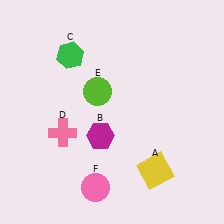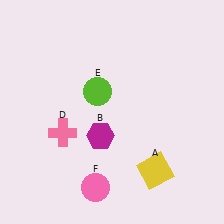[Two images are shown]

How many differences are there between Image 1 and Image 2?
There is 1 difference between the two images.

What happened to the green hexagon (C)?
The green hexagon (C) was removed in Image 2. It was in the top-left area of Image 1.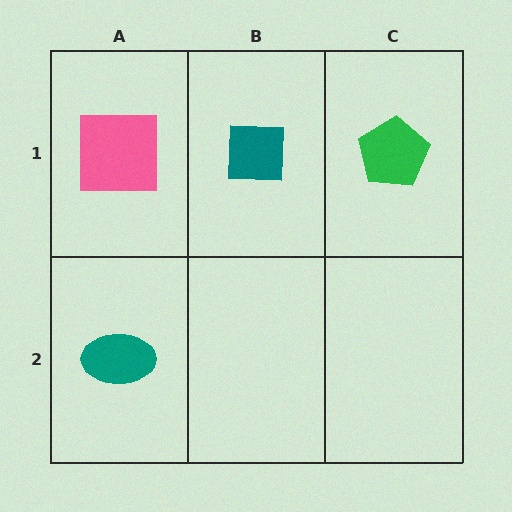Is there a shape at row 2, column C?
No, that cell is empty.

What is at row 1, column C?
A green pentagon.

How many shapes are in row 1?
3 shapes.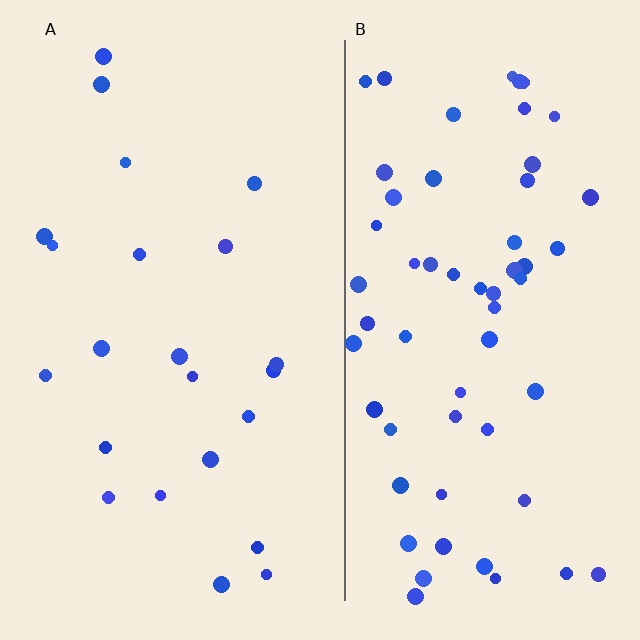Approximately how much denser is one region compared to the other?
Approximately 2.6× — region B over region A.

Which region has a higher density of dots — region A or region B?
B (the right).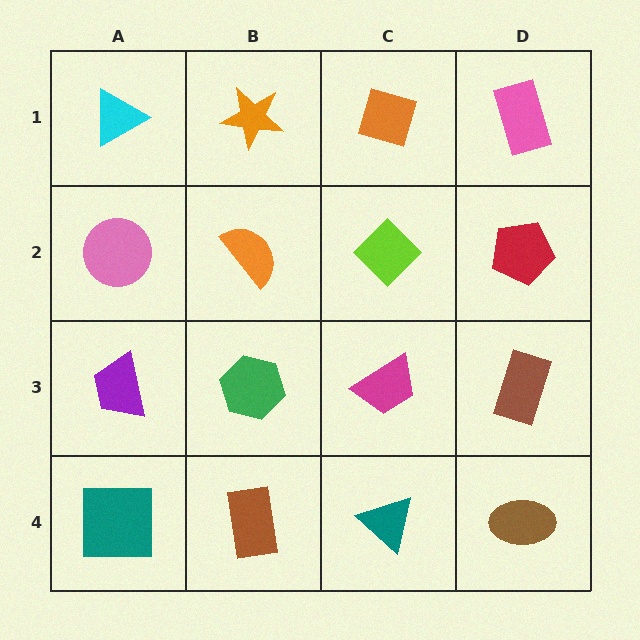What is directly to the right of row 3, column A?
A green hexagon.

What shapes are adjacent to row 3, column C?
A lime diamond (row 2, column C), a teal triangle (row 4, column C), a green hexagon (row 3, column B), a brown rectangle (row 3, column D).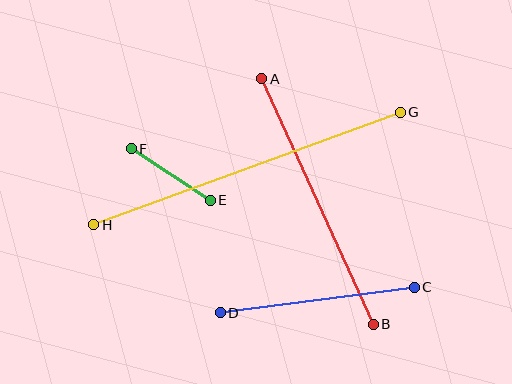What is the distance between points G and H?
The distance is approximately 327 pixels.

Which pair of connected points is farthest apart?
Points G and H are farthest apart.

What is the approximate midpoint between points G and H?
The midpoint is at approximately (247, 168) pixels.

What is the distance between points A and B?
The distance is approximately 269 pixels.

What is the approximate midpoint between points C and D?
The midpoint is at approximately (317, 300) pixels.